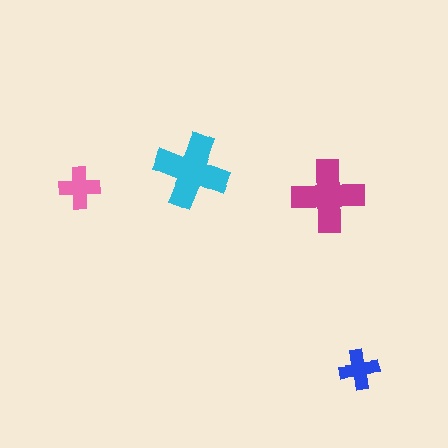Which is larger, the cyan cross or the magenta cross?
The cyan one.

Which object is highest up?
The cyan cross is topmost.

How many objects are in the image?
There are 4 objects in the image.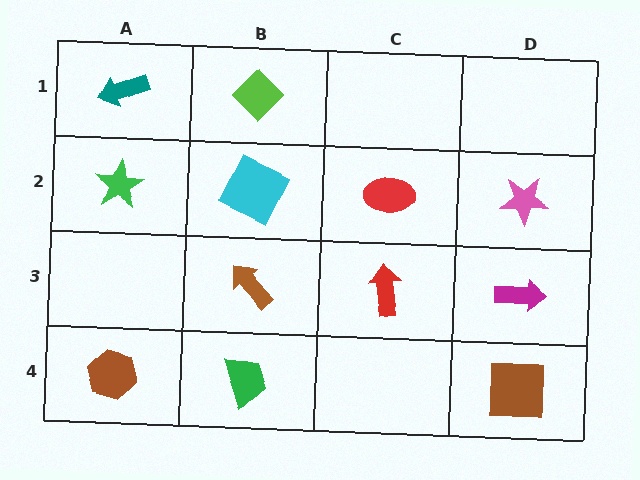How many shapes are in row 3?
3 shapes.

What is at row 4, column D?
A brown square.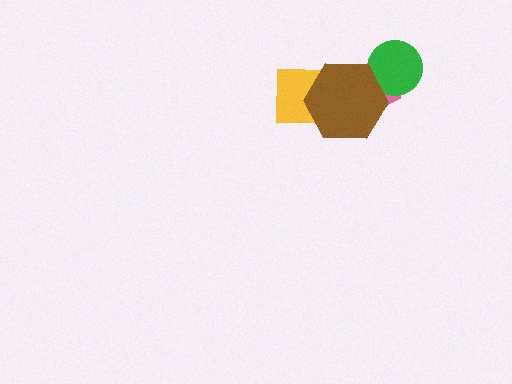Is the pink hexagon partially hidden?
Yes, it is partially covered by another shape.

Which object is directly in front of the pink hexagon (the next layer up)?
The green circle is directly in front of the pink hexagon.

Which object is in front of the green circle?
The brown hexagon is in front of the green circle.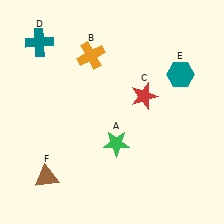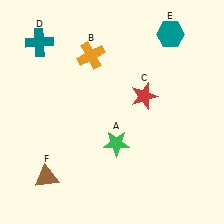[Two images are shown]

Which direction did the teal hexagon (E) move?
The teal hexagon (E) moved up.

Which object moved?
The teal hexagon (E) moved up.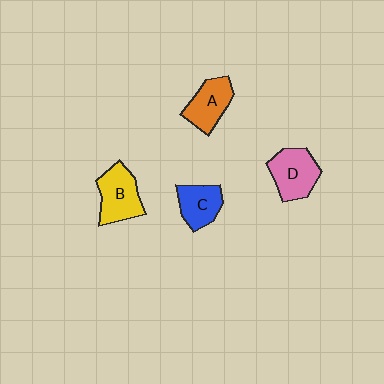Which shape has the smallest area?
Shape C (blue).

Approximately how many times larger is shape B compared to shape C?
Approximately 1.3 times.